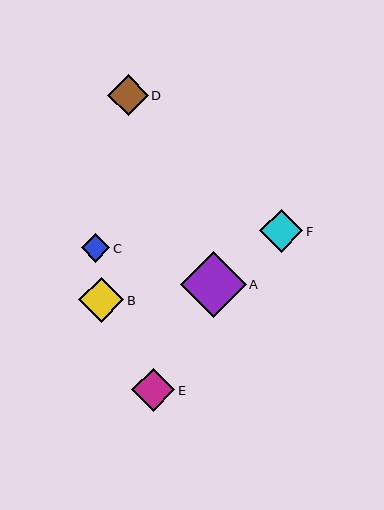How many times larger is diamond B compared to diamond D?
Diamond B is approximately 1.1 times the size of diamond D.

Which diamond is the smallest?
Diamond C is the smallest with a size of approximately 28 pixels.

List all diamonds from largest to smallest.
From largest to smallest: A, B, E, F, D, C.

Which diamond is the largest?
Diamond A is the largest with a size of approximately 65 pixels.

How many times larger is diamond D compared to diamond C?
Diamond D is approximately 1.4 times the size of diamond C.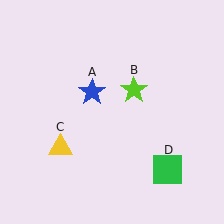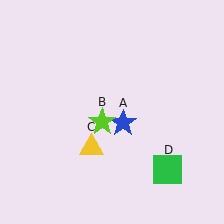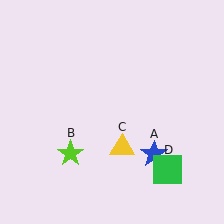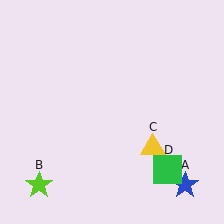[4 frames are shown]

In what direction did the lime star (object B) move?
The lime star (object B) moved down and to the left.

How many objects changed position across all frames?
3 objects changed position: blue star (object A), lime star (object B), yellow triangle (object C).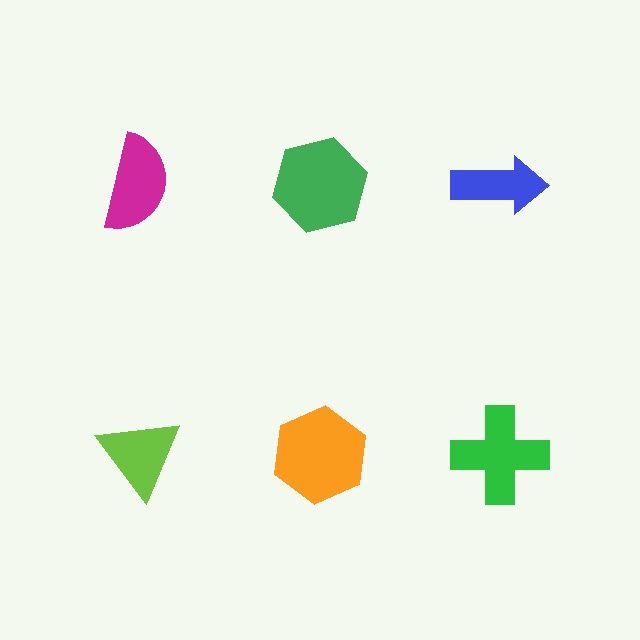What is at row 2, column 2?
An orange hexagon.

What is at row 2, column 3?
A green cross.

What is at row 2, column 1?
A lime triangle.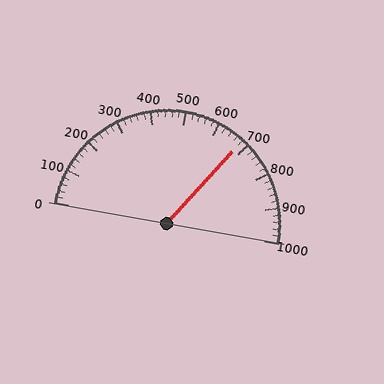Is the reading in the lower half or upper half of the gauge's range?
The reading is in the upper half of the range (0 to 1000).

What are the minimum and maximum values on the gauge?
The gauge ranges from 0 to 1000.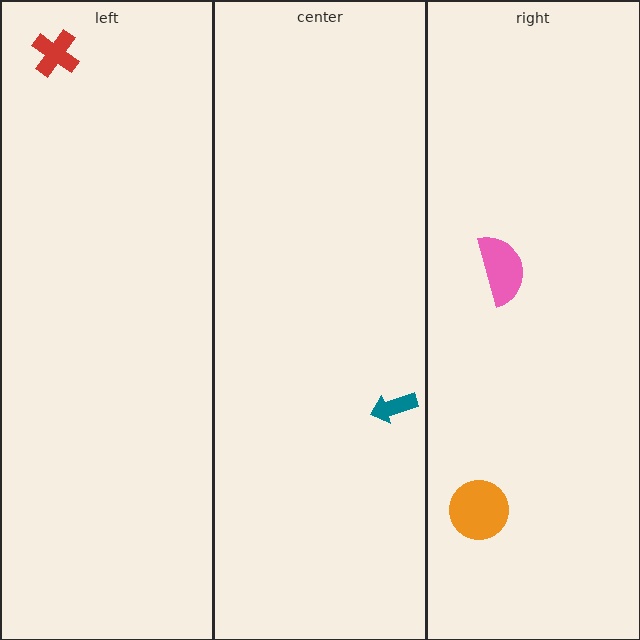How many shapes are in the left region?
1.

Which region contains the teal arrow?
The center region.